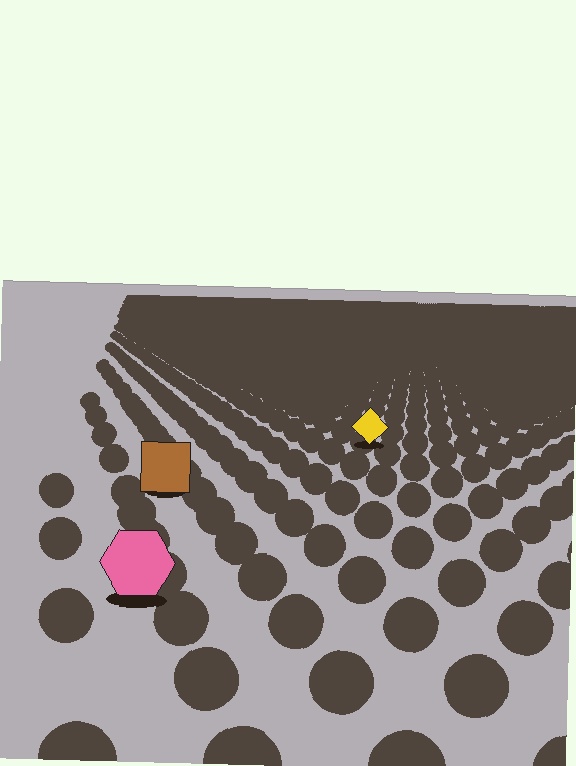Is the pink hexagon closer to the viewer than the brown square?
Yes. The pink hexagon is closer — you can tell from the texture gradient: the ground texture is coarser near it.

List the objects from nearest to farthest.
From nearest to farthest: the pink hexagon, the brown square, the yellow diamond.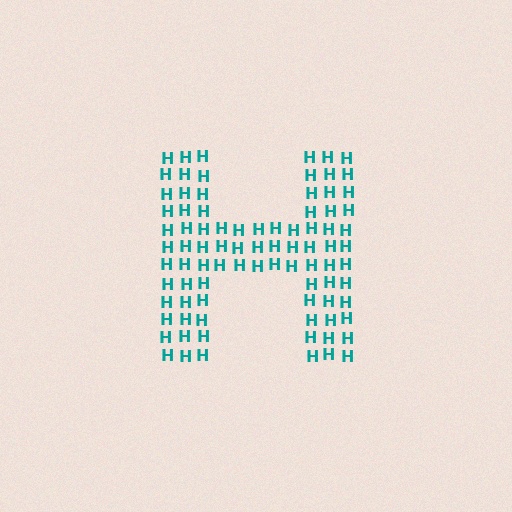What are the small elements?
The small elements are letter H's.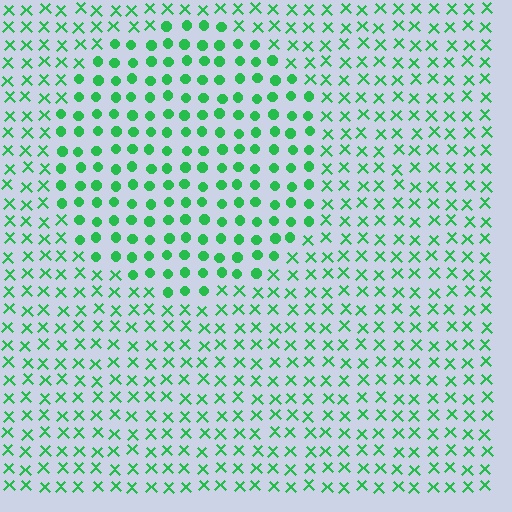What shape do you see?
I see a circle.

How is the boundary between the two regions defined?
The boundary is defined by a change in element shape: circles inside vs. X marks outside. All elements share the same color and spacing.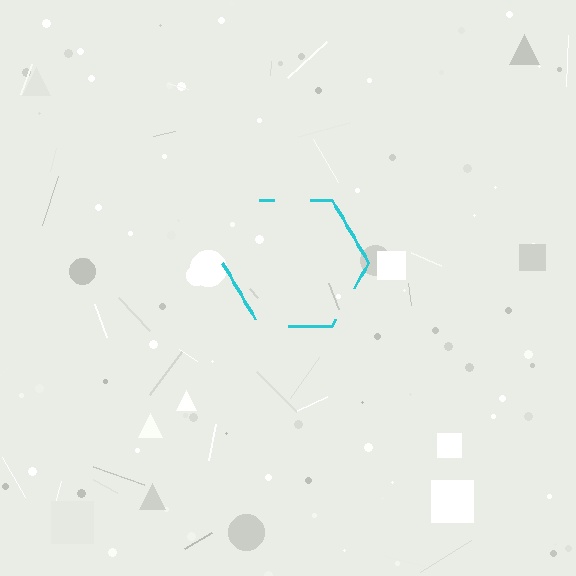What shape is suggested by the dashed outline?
The dashed outline suggests a hexagon.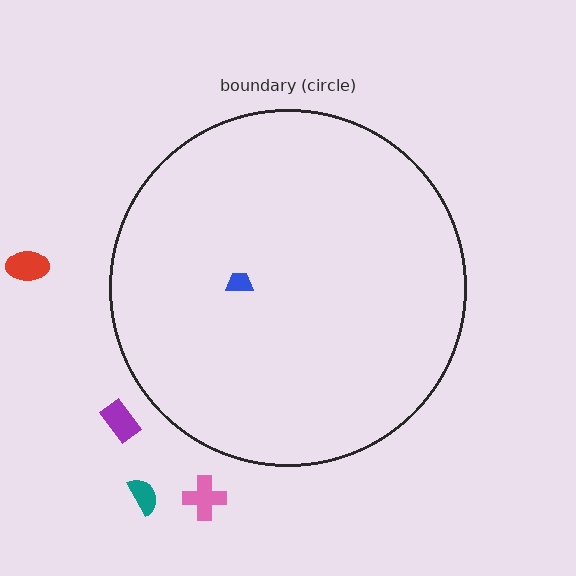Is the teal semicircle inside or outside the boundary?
Outside.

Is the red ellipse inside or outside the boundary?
Outside.